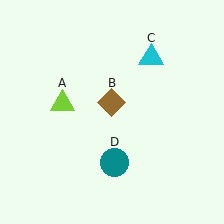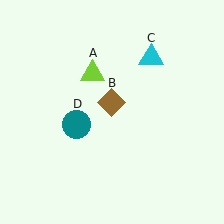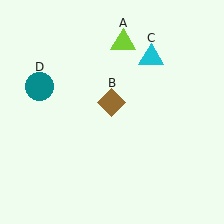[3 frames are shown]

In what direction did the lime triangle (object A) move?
The lime triangle (object A) moved up and to the right.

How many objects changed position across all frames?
2 objects changed position: lime triangle (object A), teal circle (object D).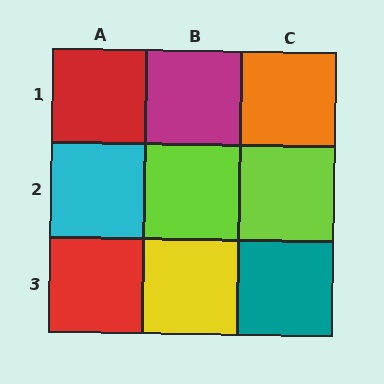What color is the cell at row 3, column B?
Yellow.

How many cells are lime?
2 cells are lime.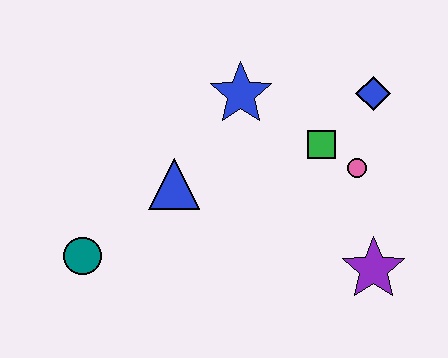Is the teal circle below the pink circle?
Yes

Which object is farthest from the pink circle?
The teal circle is farthest from the pink circle.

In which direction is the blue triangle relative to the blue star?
The blue triangle is below the blue star.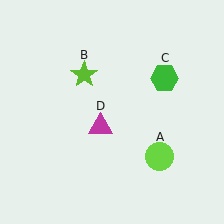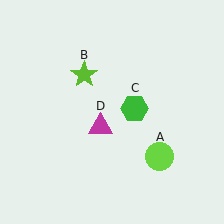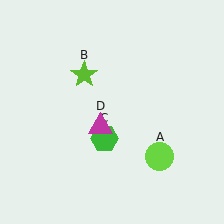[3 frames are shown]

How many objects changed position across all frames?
1 object changed position: green hexagon (object C).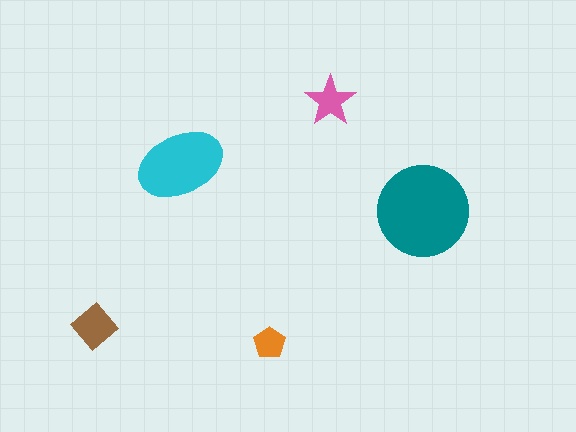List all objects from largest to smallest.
The teal circle, the cyan ellipse, the brown diamond, the pink star, the orange pentagon.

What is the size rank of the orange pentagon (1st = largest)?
5th.